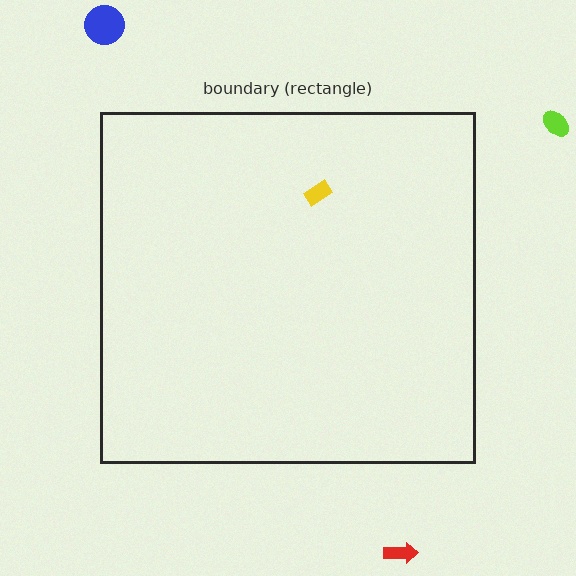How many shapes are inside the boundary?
1 inside, 3 outside.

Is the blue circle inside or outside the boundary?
Outside.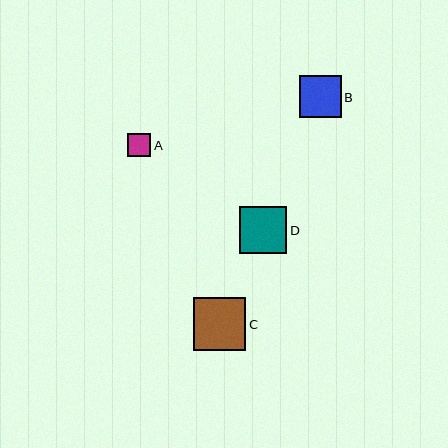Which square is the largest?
Square C is the largest with a size of approximately 53 pixels.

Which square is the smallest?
Square A is the smallest with a size of approximately 23 pixels.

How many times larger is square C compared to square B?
Square C is approximately 1.2 times the size of square B.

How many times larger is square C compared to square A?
Square C is approximately 2.3 times the size of square A.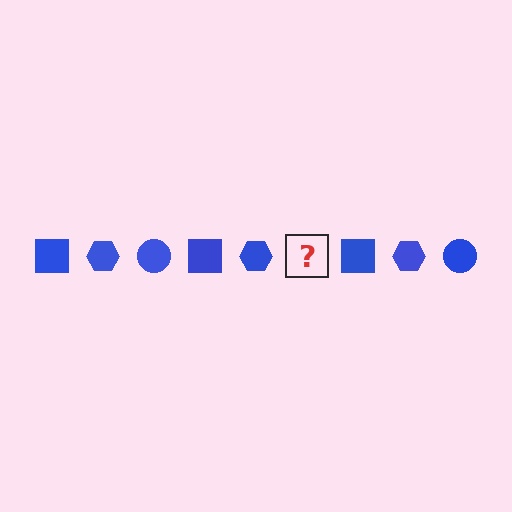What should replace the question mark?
The question mark should be replaced with a blue circle.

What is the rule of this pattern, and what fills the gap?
The rule is that the pattern cycles through square, hexagon, circle shapes in blue. The gap should be filled with a blue circle.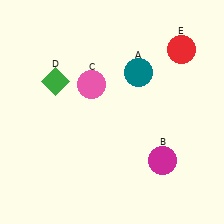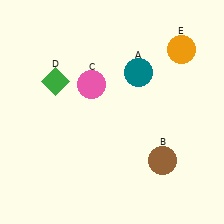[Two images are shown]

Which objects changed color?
B changed from magenta to brown. E changed from red to orange.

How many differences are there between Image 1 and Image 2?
There are 2 differences between the two images.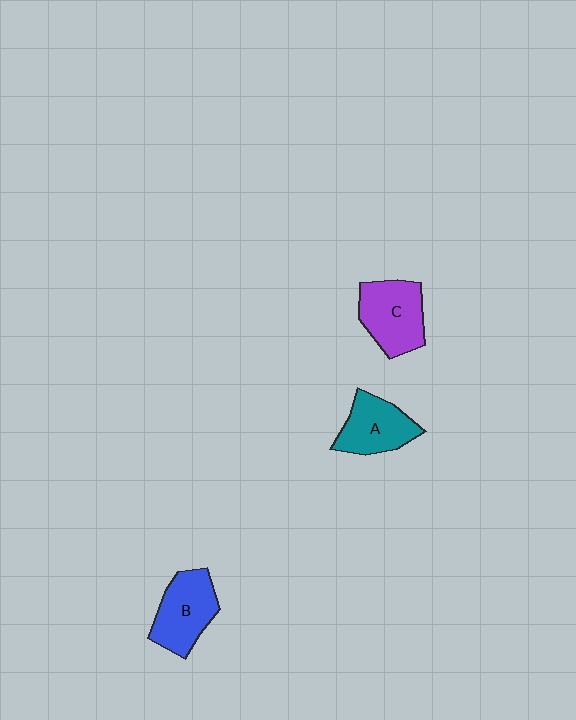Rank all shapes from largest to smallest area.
From largest to smallest: C (purple), B (blue), A (teal).